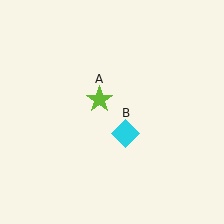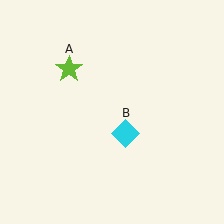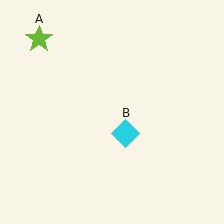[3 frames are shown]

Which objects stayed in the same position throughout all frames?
Cyan diamond (object B) remained stationary.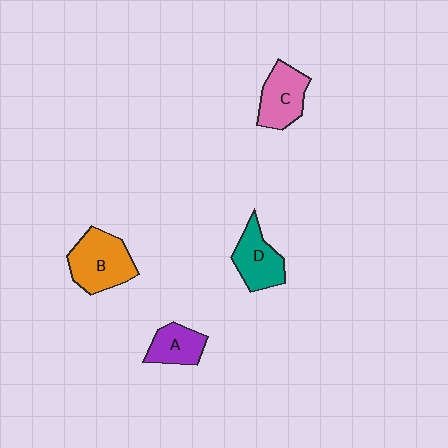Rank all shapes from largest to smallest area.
From largest to smallest: B (orange), C (pink), D (teal), A (purple).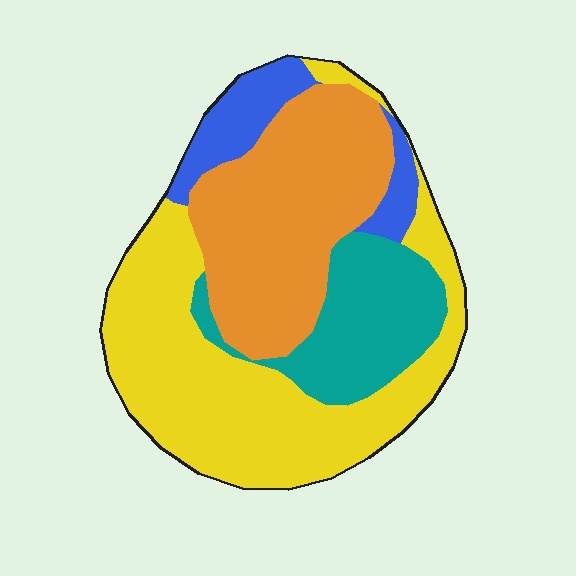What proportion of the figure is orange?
Orange takes up about one third (1/3) of the figure.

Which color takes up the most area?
Yellow, at roughly 40%.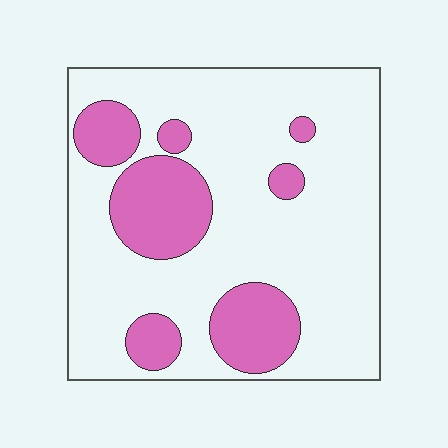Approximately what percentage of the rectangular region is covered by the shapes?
Approximately 25%.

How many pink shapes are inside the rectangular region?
7.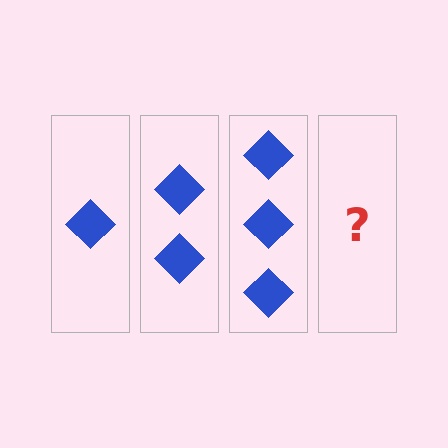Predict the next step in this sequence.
The next step is 4 diamonds.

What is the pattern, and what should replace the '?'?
The pattern is that each step adds one more diamond. The '?' should be 4 diamonds.